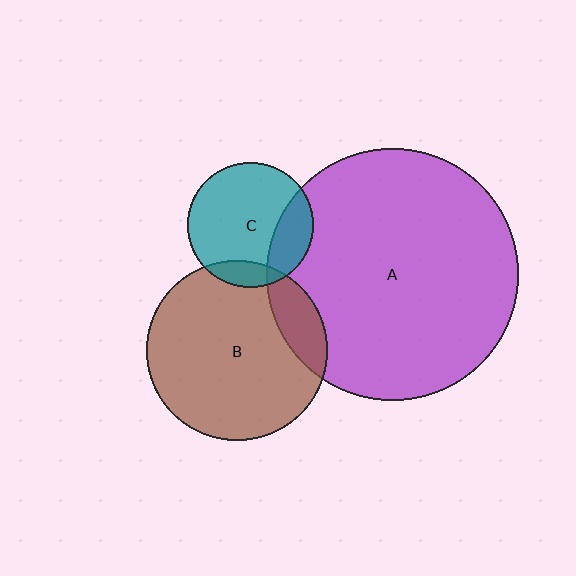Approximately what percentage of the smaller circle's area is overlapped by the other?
Approximately 10%.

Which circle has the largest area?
Circle A (purple).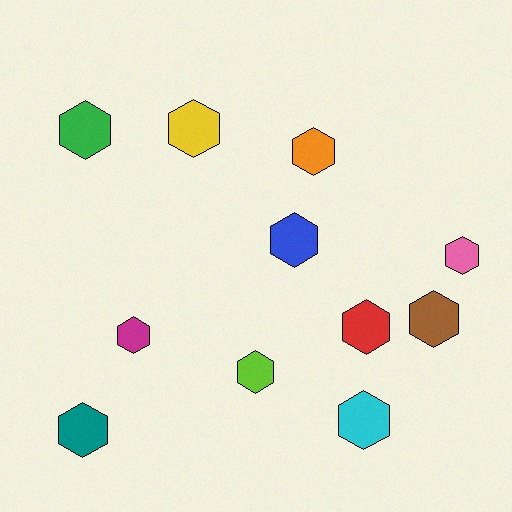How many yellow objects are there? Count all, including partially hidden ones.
There is 1 yellow object.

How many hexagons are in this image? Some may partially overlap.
There are 11 hexagons.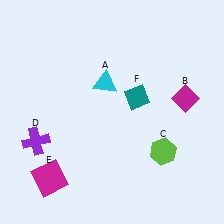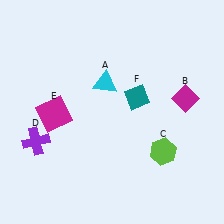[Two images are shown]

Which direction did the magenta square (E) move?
The magenta square (E) moved up.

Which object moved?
The magenta square (E) moved up.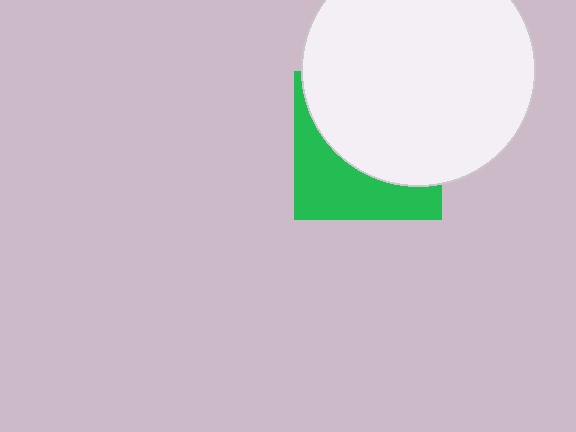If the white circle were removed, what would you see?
You would see the complete green square.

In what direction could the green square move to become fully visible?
The green square could move down. That would shift it out from behind the white circle entirely.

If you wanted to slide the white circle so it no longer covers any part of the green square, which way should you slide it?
Slide it up — that is the most direct way to separate the two shapes.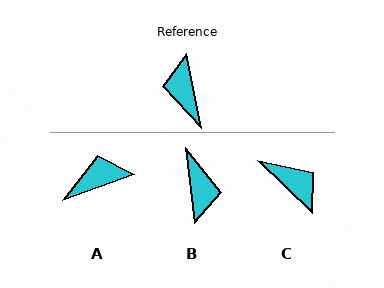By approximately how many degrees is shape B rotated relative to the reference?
Approximately 176 degrees counter-clockwise.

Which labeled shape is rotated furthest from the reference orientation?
B, about 176 degrees away.